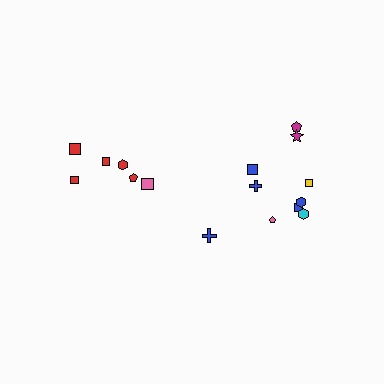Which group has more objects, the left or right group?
The right group.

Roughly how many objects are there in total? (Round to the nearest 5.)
Roughly 15 objects in total.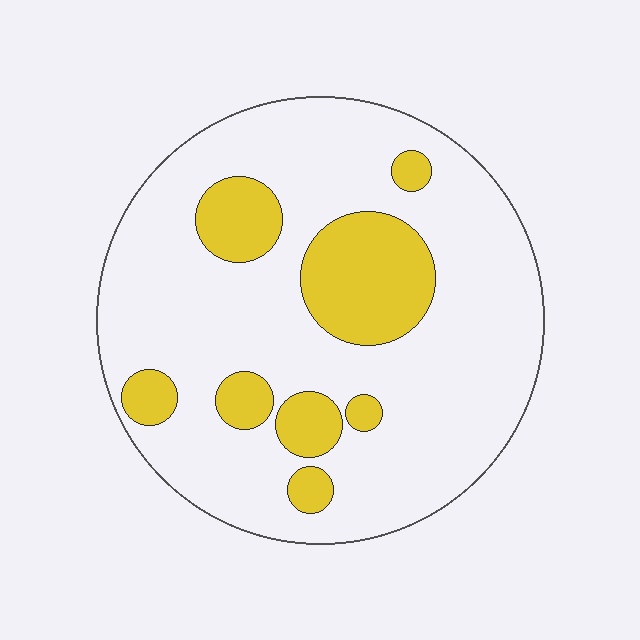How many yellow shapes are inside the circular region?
8.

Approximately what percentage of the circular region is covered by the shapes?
Approximately 20%.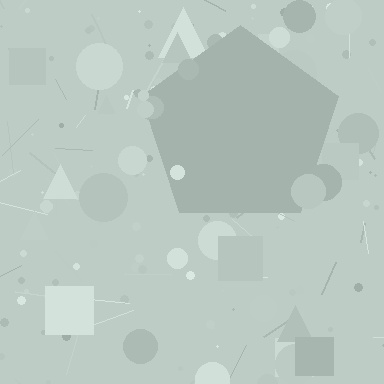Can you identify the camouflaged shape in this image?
The camouflaged shape is a pentagon.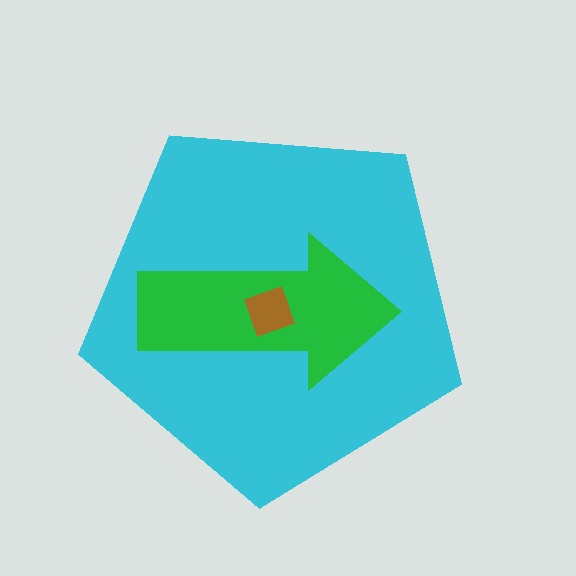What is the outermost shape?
The cyan pentagon.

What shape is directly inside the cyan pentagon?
The green arrow.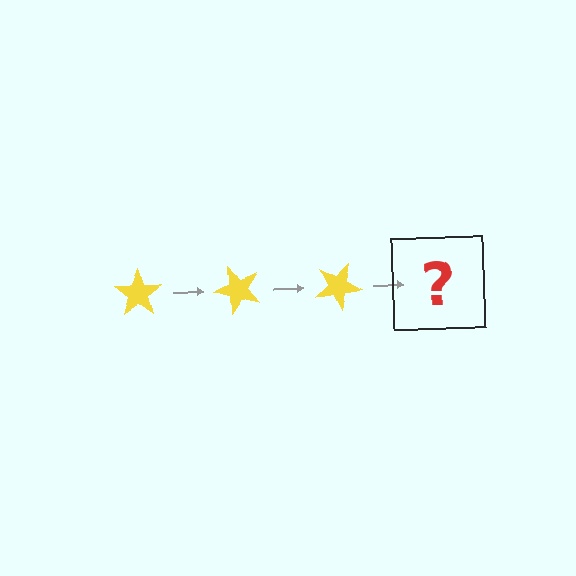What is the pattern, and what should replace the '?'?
The pattern is that the star rotates 50 degrees each step. The '?' should be a yellow star rotated 150 degrees.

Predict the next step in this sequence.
The next step is a yellow star rotated 150 degrees.